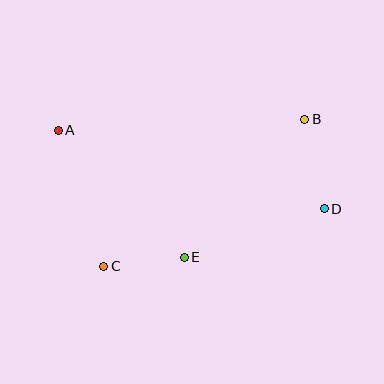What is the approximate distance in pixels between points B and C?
The distance between B and C is approximately 249 pixels.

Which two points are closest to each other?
Points C and E are closest to each other.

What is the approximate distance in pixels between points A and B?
The distance between A and B is approximately 247 pixels.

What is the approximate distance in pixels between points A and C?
The distance between A and C is approximately 143 pixels.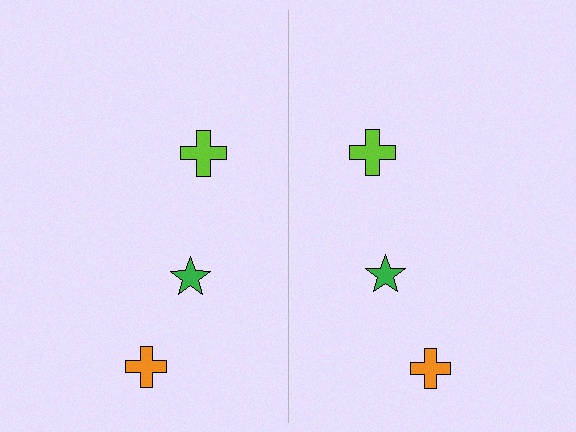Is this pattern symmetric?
Yes, this pattern has bilateral (reflection) symmetry.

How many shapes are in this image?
There are 6 shapes in this image.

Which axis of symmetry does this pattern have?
The pattern has a vertical axis of symmetry running through the center of the image.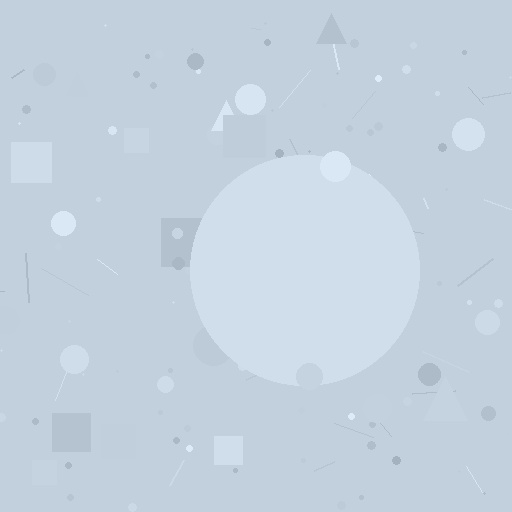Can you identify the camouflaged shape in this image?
The camouflaged shape is a circle.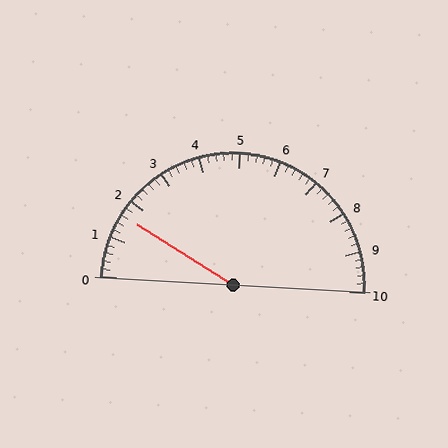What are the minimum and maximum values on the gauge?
The gauge ranges from 0 to 10.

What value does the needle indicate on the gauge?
The needle indicates approximately 1.6.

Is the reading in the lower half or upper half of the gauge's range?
The reading is in the lower half of the range (0 to 10).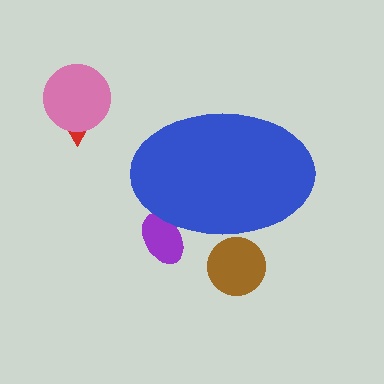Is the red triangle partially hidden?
No, the red triangle is fully visible.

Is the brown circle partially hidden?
Yes, the brown circle is partially hidden behind the blue ellipse.